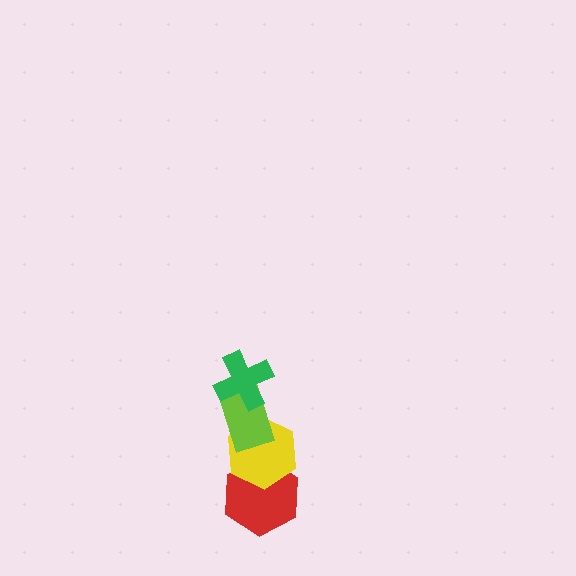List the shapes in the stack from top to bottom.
From top to bottom: the green cross, the lime rectangle, the yellow hexagon, the red hexagon.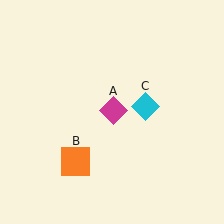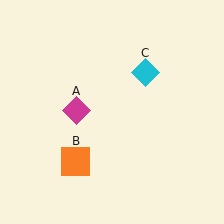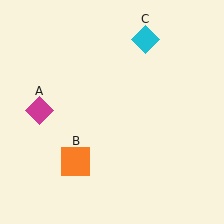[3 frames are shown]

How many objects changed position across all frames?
2 objects changed position: magenta diamond (object A), cyan diamond (object C).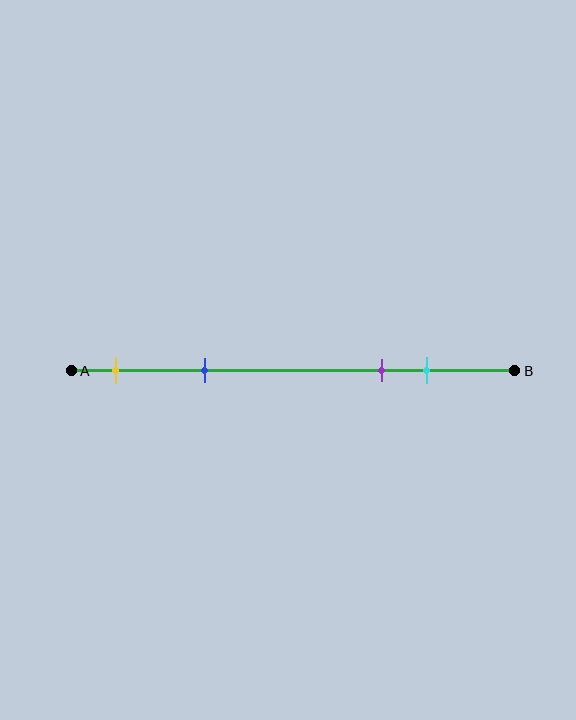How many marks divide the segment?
There are 4 marks dividing the segment.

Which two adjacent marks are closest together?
The purple and cyan marks are the closest adjacent pair.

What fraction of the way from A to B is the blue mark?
The blue mark is approximately 30% (0.3) of the way from A to B.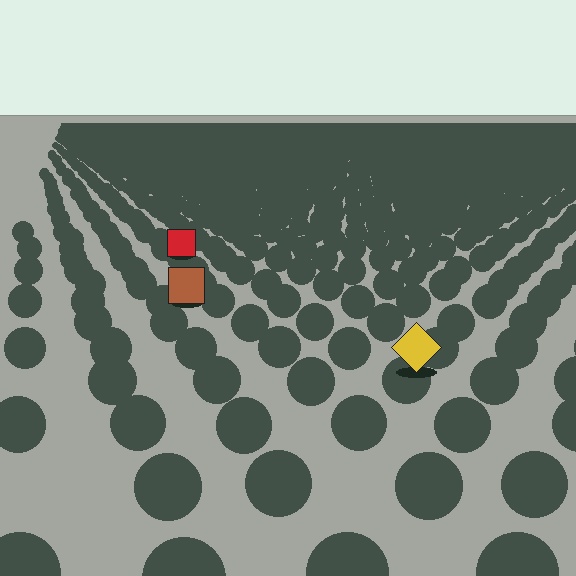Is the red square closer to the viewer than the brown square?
No. The brown square is closer — you can tell from the texture gradient: the ground texture is coarser near it.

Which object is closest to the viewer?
The yellow diamond is closest. The texture marks near it are larger and more spread out.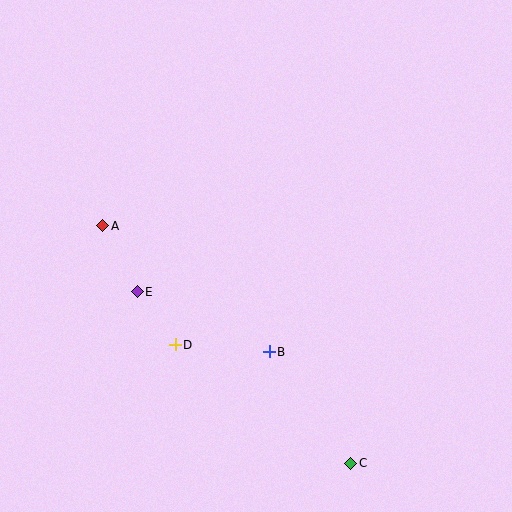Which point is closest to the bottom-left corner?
Point D is closest to the bottom-left corner.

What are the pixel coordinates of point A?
Point A is at (103, 226).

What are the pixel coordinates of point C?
Point C is at (351, 463).